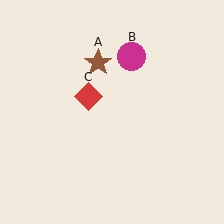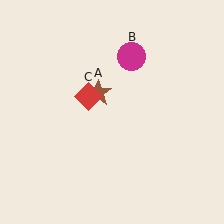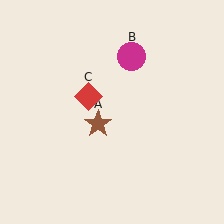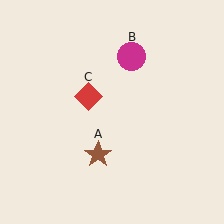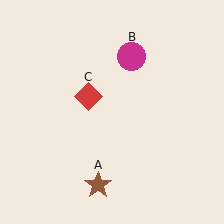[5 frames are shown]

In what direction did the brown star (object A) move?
The brown star (object A) moved down.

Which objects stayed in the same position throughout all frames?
Magenta circle (object B) and red diamond (object C) remained stationary.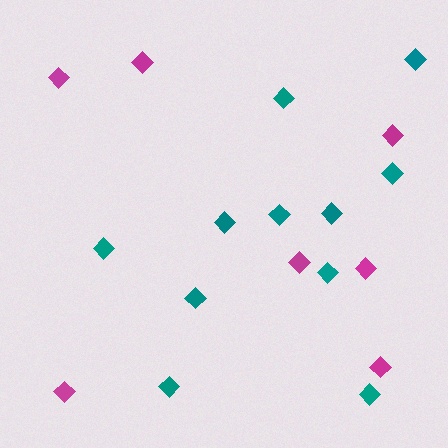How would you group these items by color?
There are 2 groups: one group of teal diamonds (11) and one group of magenta diamonds (7).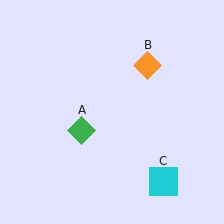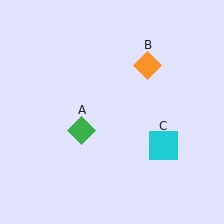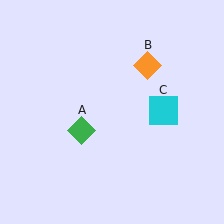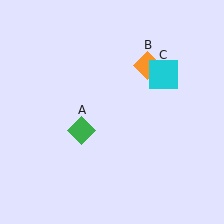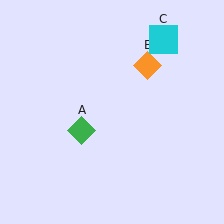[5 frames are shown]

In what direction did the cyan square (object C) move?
The cyan square (object C) moved up.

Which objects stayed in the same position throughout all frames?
Green diamond (object A) and orange diamond (object B) remained stationary.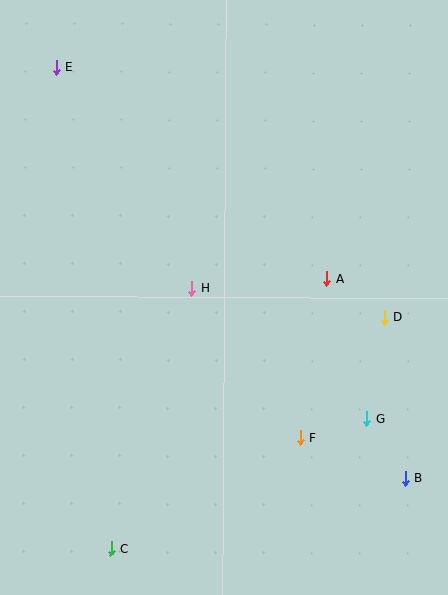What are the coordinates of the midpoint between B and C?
The midpoint between B and C is at (258, 514).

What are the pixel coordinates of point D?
Point D is at (384, 317).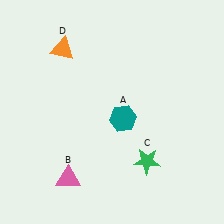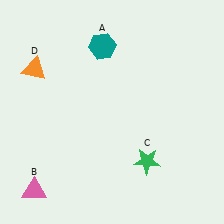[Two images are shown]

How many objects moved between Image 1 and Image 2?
3 objects moved between the two images.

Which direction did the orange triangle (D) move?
The orange triangle (D) moved left.